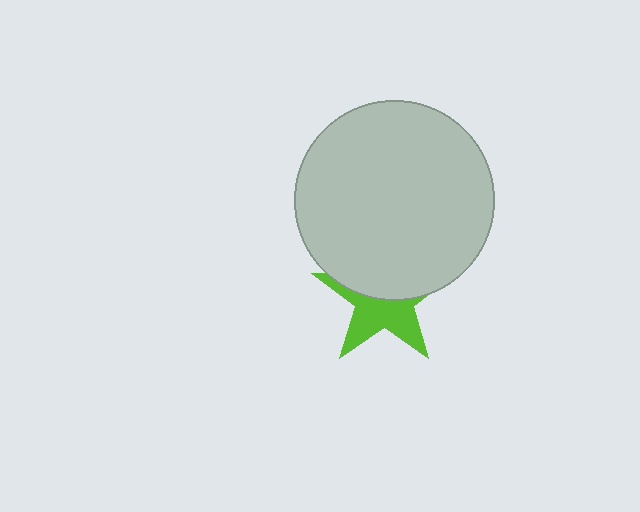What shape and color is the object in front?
The object in front is a light gray circle.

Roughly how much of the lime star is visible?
About half of it is visible (roughly 50%).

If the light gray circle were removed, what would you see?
You would see the complete lime star.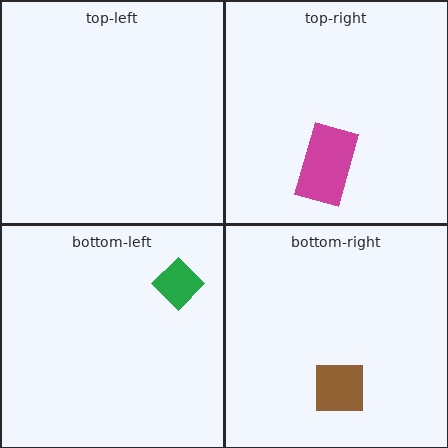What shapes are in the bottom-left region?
The green diamond.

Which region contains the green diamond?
The bottom-left region.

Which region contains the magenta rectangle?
The top-right region.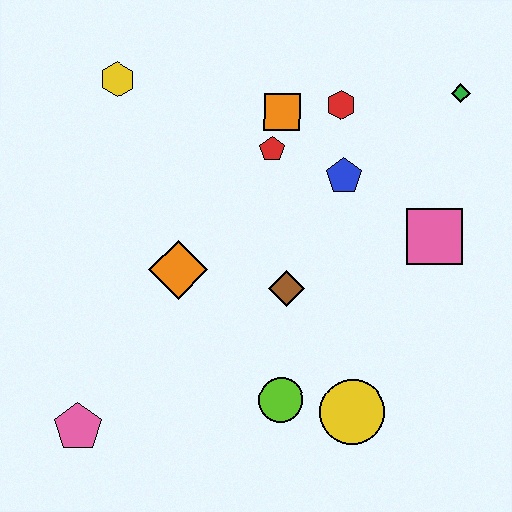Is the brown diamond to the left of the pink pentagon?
No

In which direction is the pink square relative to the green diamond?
The pink square is below the green diamond.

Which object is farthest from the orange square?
The pink pentagon is farthest from the orange square.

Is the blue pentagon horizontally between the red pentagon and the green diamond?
Yes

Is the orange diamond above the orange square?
No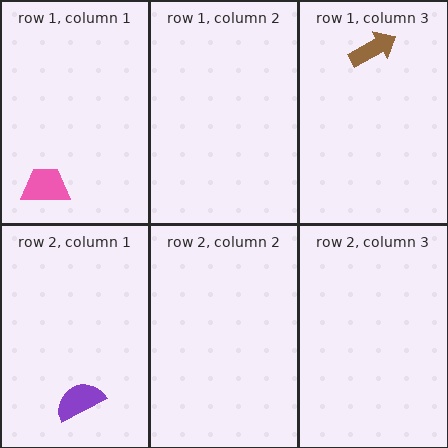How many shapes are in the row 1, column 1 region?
1.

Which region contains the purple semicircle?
The row 2, column 1 region.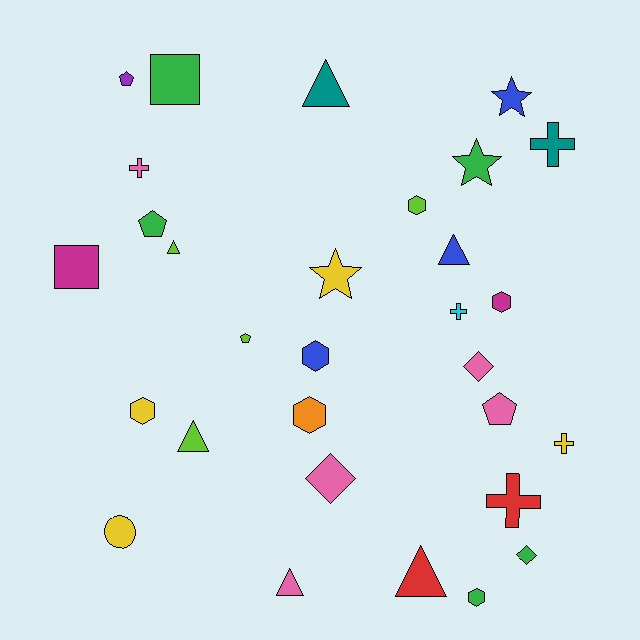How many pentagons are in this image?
There are 4 pentagons.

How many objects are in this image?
There are 30 objects.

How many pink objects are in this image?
There are 5 pink objects.